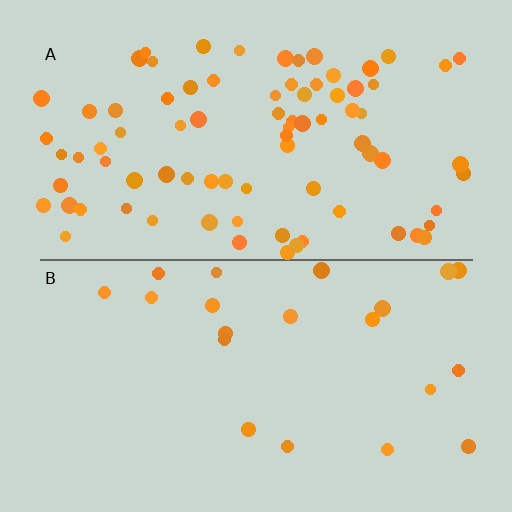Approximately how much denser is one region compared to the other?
Approximately 3.8× — region A over region B.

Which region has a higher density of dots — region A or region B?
A (the top).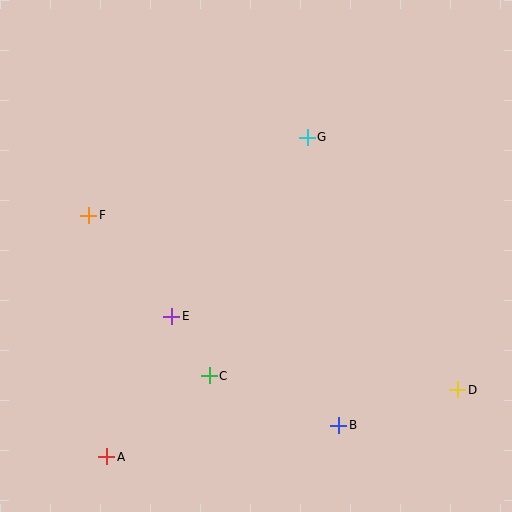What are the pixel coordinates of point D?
Point D is at (458, 390).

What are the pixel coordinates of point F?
Point F is at (89, 215).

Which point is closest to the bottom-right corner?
Point D is closest to the bottom-right corner.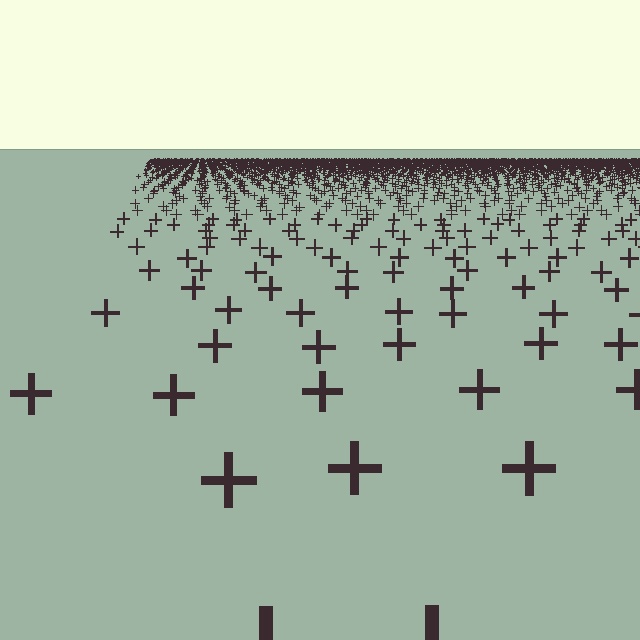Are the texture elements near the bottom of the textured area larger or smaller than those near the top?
Larger. Near the bottom, elements are closer to the viewer and appear at a bigger on-screen size.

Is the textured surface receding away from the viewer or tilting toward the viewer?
The surface is receding away from the viewer. Texture elements get smaller and denser toward the top.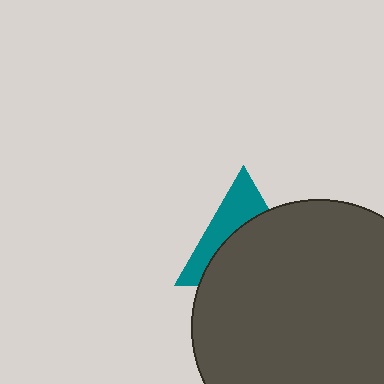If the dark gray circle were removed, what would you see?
You would see the complete teal triangle.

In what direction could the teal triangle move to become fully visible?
The teal triangle could move up. That would shift it out from behind the dark gray circle entirely.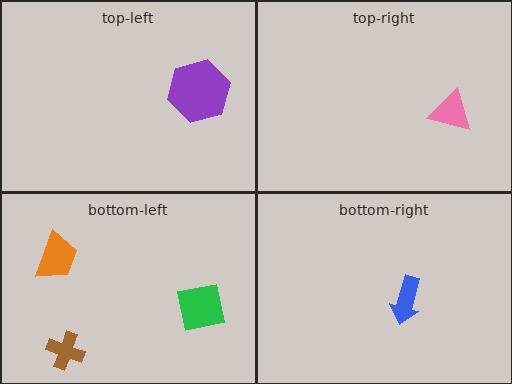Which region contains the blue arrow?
The bottom-right region.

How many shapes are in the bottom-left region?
3.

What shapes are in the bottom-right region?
The blue arrow.